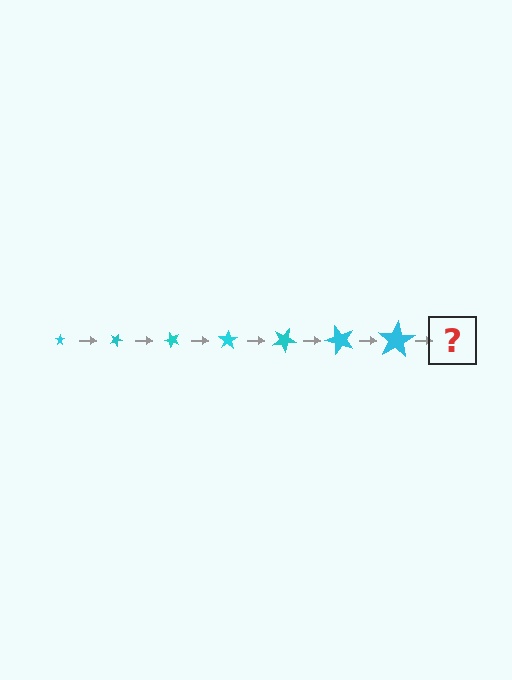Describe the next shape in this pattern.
It should be a star, larger than the previous one and rotated 175 degrees from the start.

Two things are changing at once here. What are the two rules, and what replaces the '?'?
The two rules are that the star grows larger each step and it rotates 25 degrees each step. The '?' should be a star, larger than the previous one and rotated 175 degrees from the start.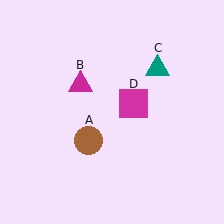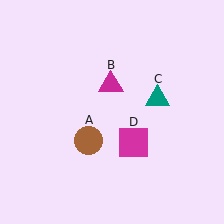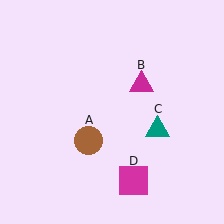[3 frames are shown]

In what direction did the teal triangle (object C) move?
The teal triangle (object C) moved down.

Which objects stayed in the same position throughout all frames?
Brown circle (object A) remained stationary.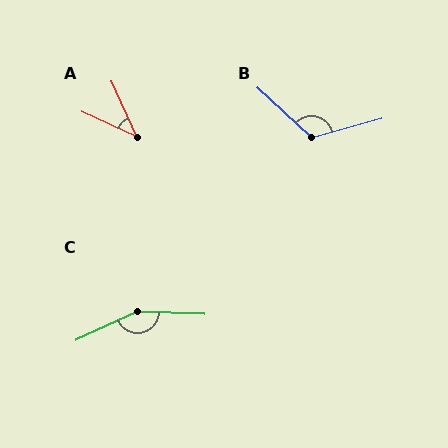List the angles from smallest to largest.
A (42°), B (121°), C (153°).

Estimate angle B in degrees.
Approximately 121 degrees.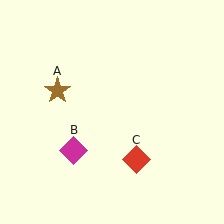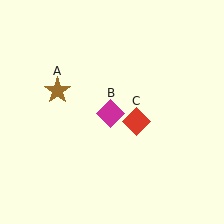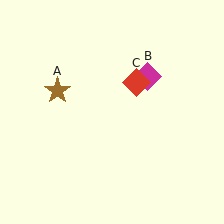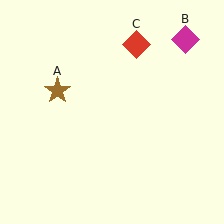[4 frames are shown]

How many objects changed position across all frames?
2 objects changed position: magenta diamond (object B), red diamond (object C).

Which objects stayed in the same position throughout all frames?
Brown star (object A) remained stationary.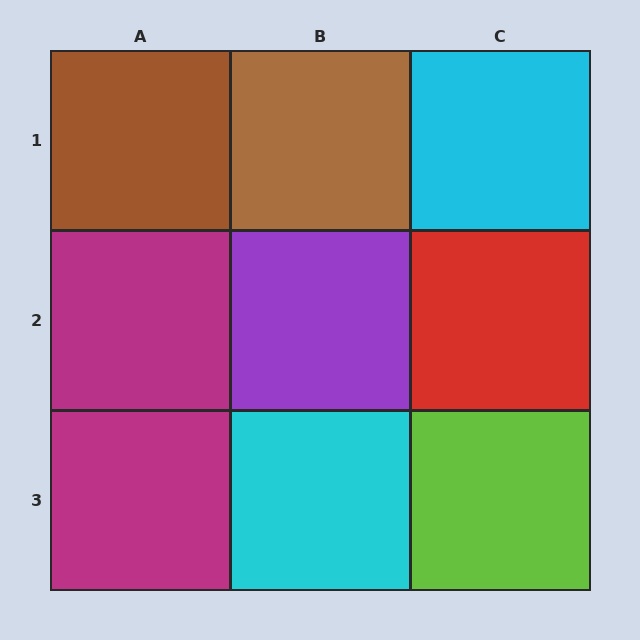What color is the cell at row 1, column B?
Brown.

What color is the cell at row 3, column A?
Magenta.